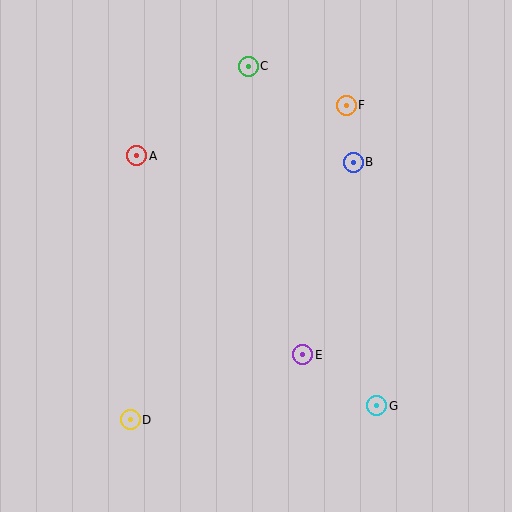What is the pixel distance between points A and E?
The distance between A and E is 259 pixels.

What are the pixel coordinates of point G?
Point G is at (377, 406).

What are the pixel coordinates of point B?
Point B is at (353, 162).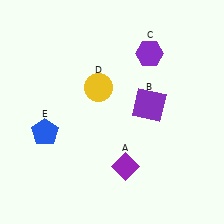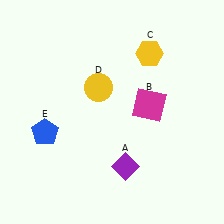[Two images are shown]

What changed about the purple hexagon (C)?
In Image 1, C is purple. In Image 2, it changed to yellow.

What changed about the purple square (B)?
In Image 1, B is purple. In Image 2, it changed to magenta.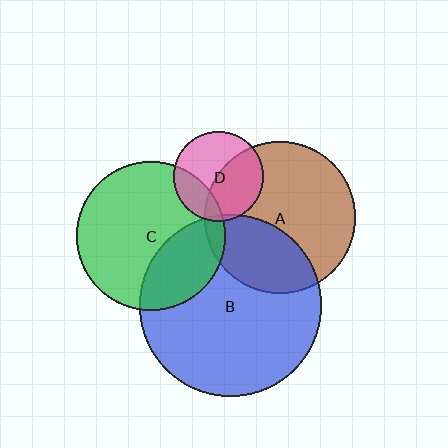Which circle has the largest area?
Circle B (blue).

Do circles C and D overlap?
Yes.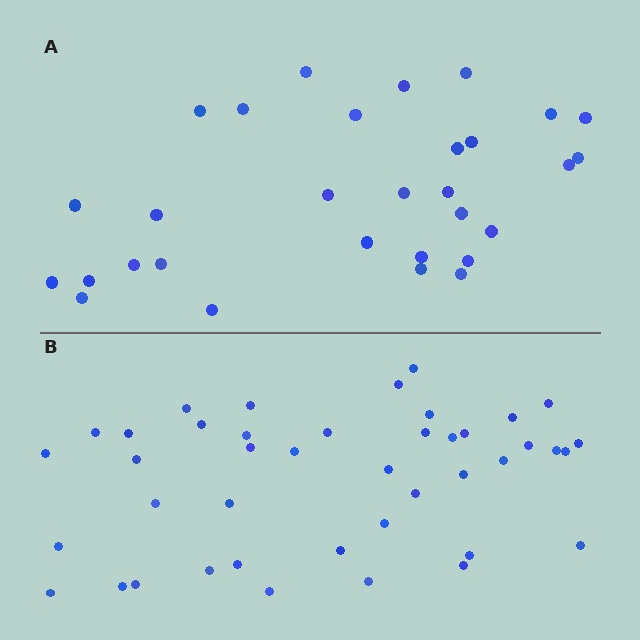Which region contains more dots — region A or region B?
Region B (the bottom region) has more dots.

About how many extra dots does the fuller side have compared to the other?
Region B has roughly 12 or so more dots than region A.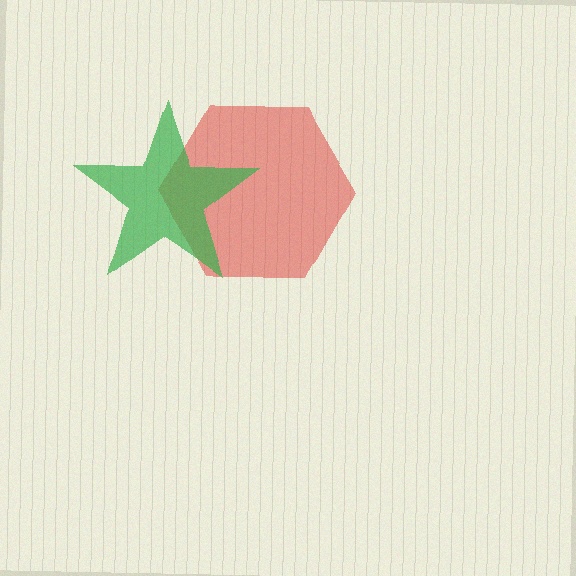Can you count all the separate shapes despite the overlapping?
Yes, there are 2 separate shapes.